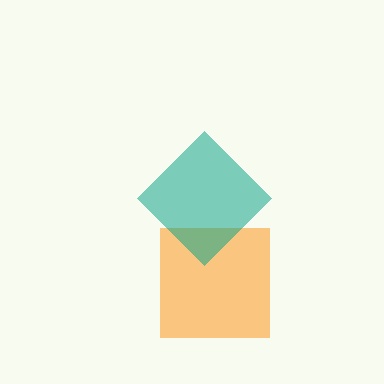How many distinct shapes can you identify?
There are 2 distinct shapes: an orange square, a teal diamond.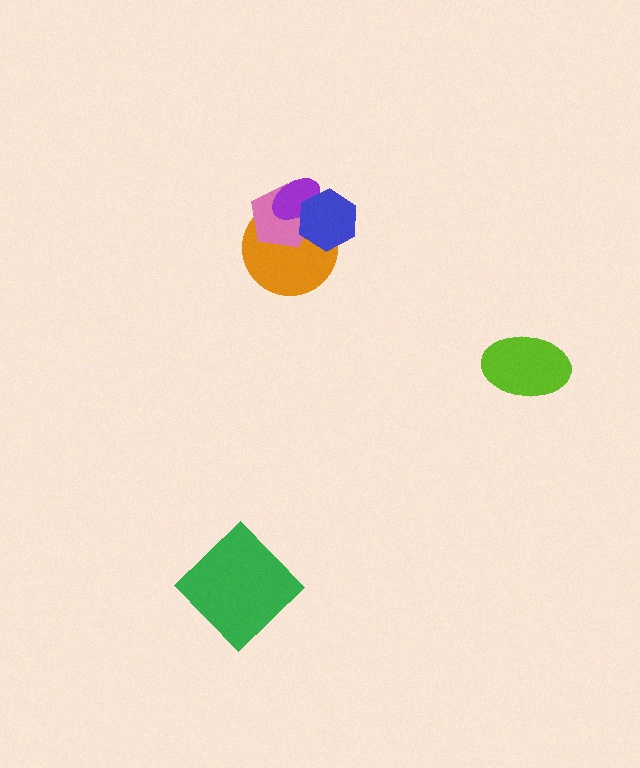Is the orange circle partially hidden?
Yes, it is partially covered by another shape.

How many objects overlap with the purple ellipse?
3 objects overlap with the purple ellipse.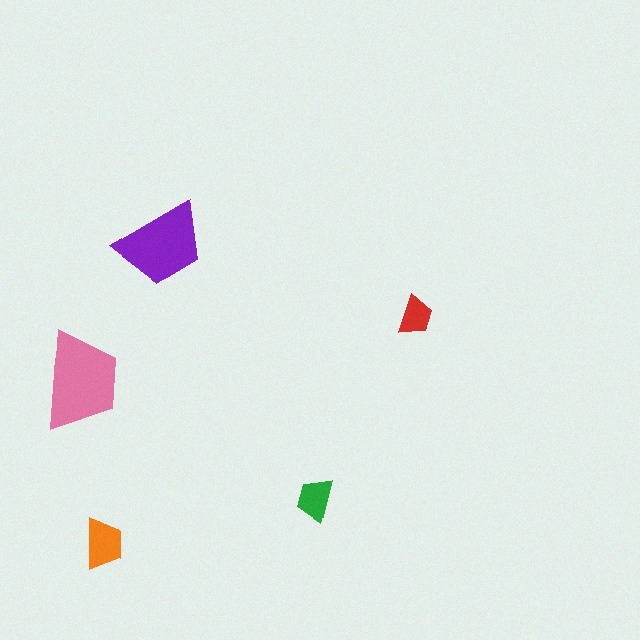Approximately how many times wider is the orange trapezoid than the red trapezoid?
About 1.5 times wider.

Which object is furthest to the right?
The red trapezoid is rightmost.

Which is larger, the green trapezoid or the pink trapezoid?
The pink one.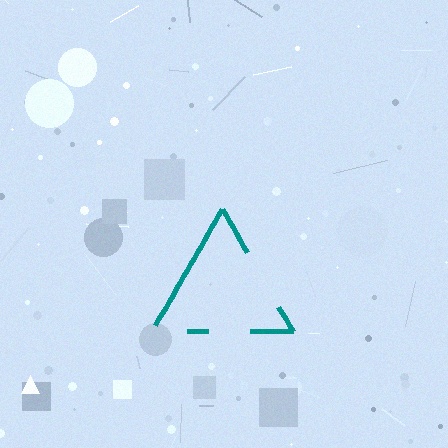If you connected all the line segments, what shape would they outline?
They would outline a triangle.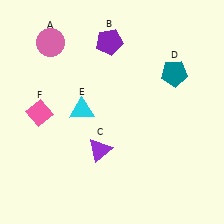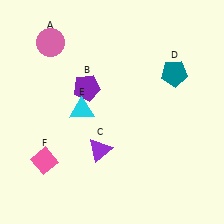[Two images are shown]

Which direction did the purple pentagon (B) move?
The purple pentagon (B) moved down.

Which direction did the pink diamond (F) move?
The pink diamond (F) moved down.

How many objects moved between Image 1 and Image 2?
2 objects moved between the two images.